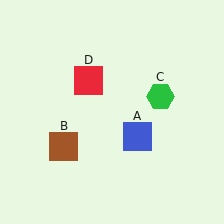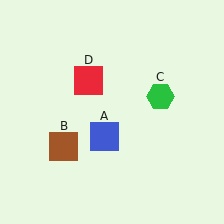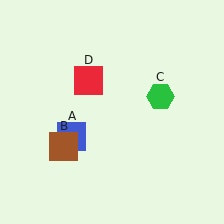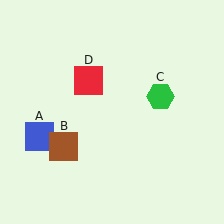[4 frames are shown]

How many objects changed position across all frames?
1 object changed position: blue square (object A).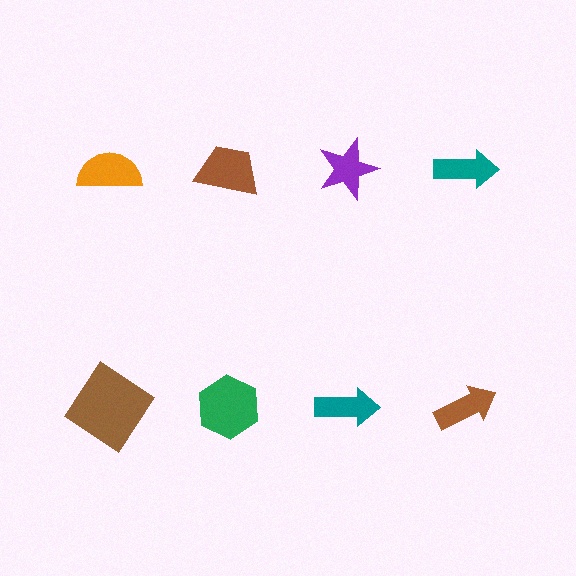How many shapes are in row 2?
4 shapes.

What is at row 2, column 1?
A brown diamond.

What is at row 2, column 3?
A teal arrow.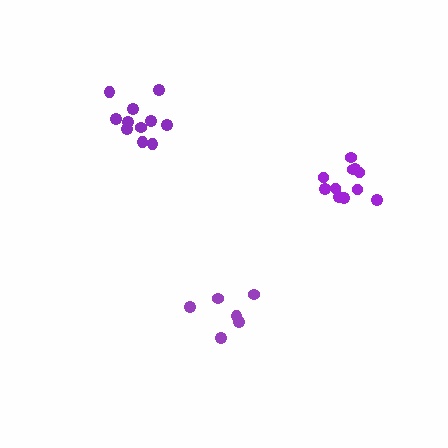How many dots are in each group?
Group 1: 11 dots, Group 2: 6 dots, Group 3: 11 dots (28 total).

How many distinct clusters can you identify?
There are 3 distinct clusters.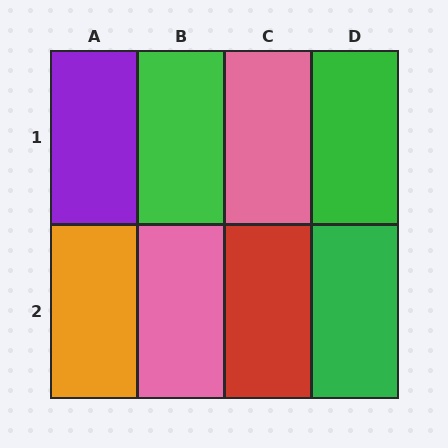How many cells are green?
3 cells are green.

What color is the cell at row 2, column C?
Red.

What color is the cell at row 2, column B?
Pink.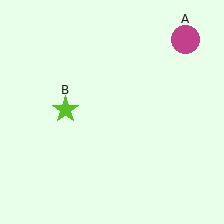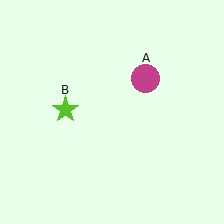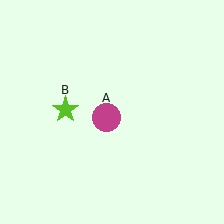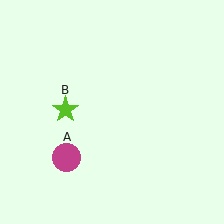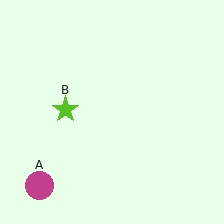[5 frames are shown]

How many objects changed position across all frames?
1 object changed position: magenta circle (object A).